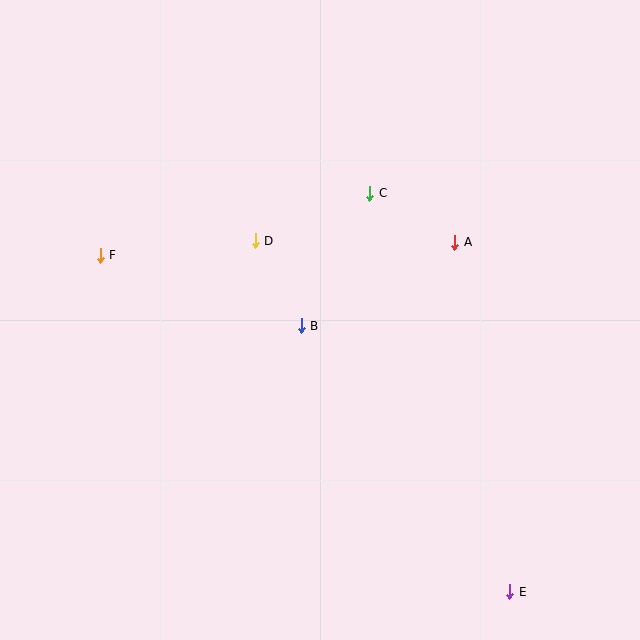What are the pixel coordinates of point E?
Point E is at (510, 592).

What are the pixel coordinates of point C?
Point C is at (370, 193).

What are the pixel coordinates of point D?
Point D is at (255, 241).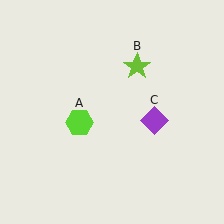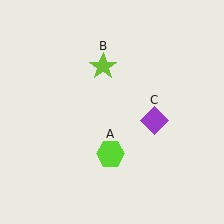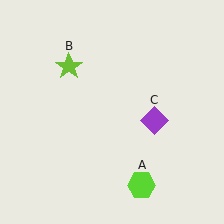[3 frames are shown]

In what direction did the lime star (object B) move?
The lime star (object B) moved left.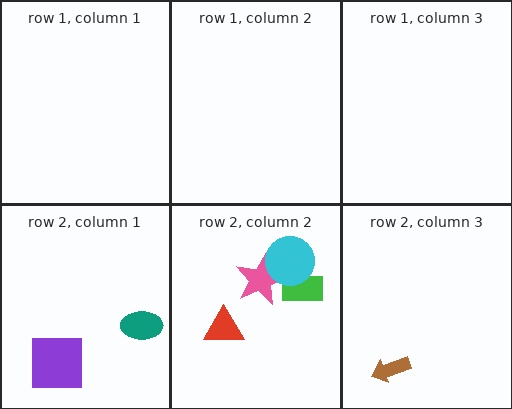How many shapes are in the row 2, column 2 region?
4.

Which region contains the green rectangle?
The row 2, column 2 region.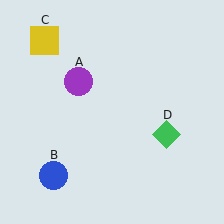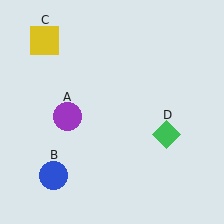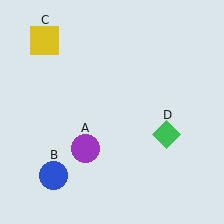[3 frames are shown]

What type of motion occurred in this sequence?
The purple circle (object A) rotated counterclockwise around the center of the scene.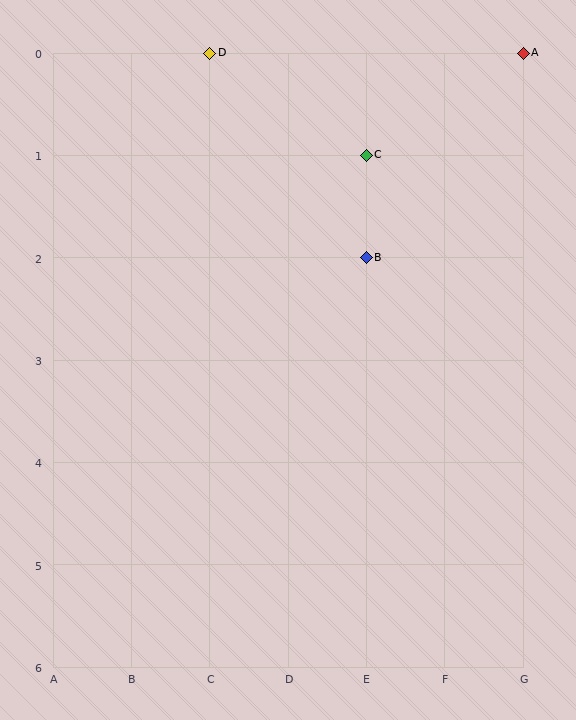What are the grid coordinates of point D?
Point D is at grid coordinates (C, 0).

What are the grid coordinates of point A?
Point A is at grid coordinates (G, 0).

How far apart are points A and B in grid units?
Points A and B are 2 columns and 2 rows apart (about 2.8 grid units diagonally).